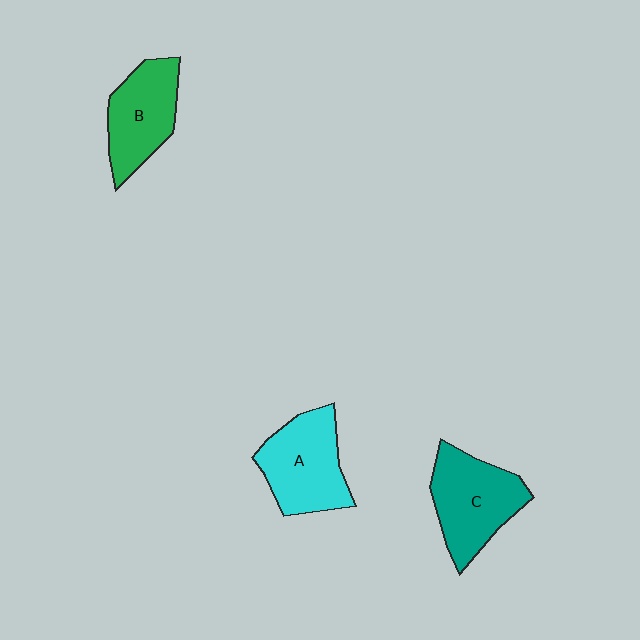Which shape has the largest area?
Shape C (teal).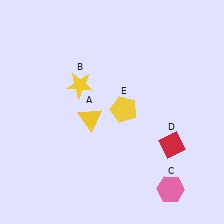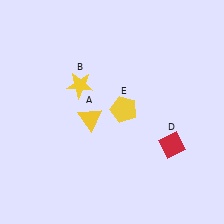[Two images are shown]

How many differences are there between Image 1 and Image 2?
There is 1 difference between the two images.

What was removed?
The pink hexagon (C) was removed in Image 2.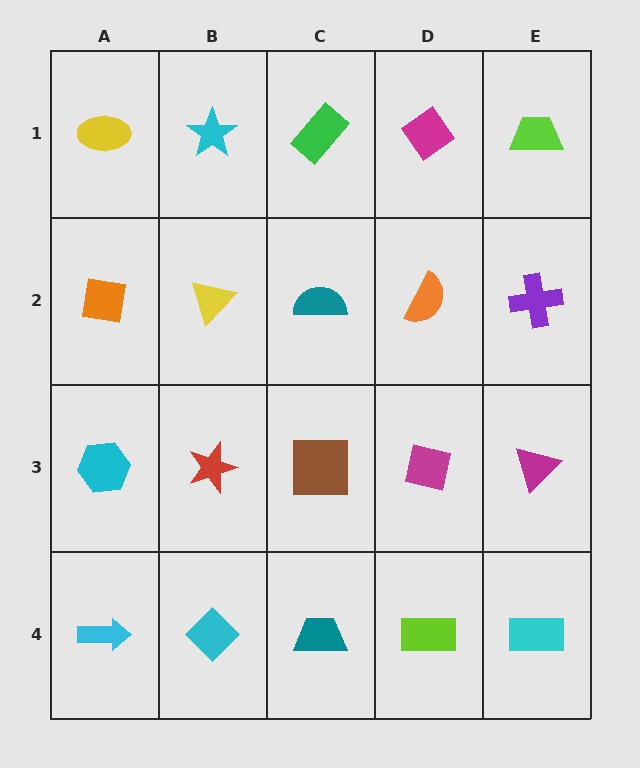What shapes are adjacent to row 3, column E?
A purple cross (row 2, column E), a cyan rectangle (row 4, column E), a magenta square (row 3, column D).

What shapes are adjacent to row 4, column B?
A red star (row 3, column B), a cyan arrow (row 4, column A), a teal trapezoid (row 4, column C).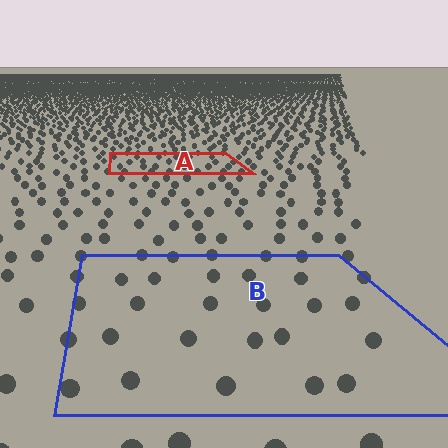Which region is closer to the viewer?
Region B is closer. The texture elements there are larger and more spread out.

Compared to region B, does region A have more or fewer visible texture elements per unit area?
Region A has more texture elements per unit area — they are packed more densely because it is farther away.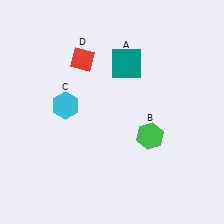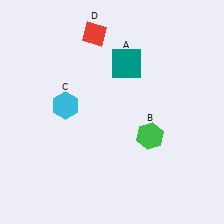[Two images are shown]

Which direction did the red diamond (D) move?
The red diamond (D) moved up.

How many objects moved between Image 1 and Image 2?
1 object moved between the two images.